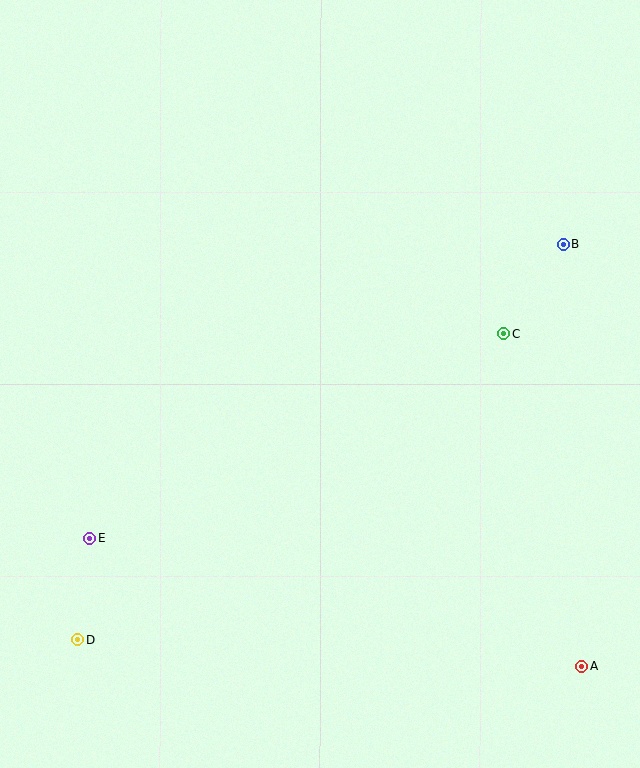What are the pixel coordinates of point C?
Point C is at (504, 334).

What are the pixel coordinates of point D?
Point D is at (77, 640).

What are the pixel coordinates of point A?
Point A is at (581, 666).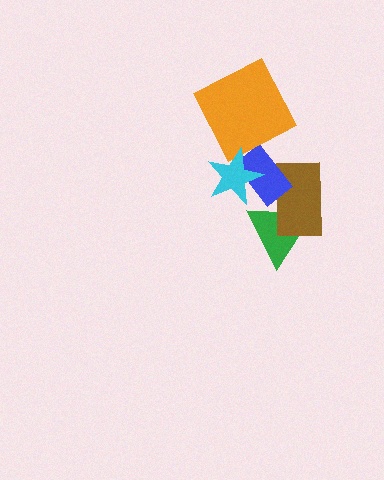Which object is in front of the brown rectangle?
The blue rectangle is in front of the brown rectangle.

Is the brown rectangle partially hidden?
Yes, it is partially covered by another shape.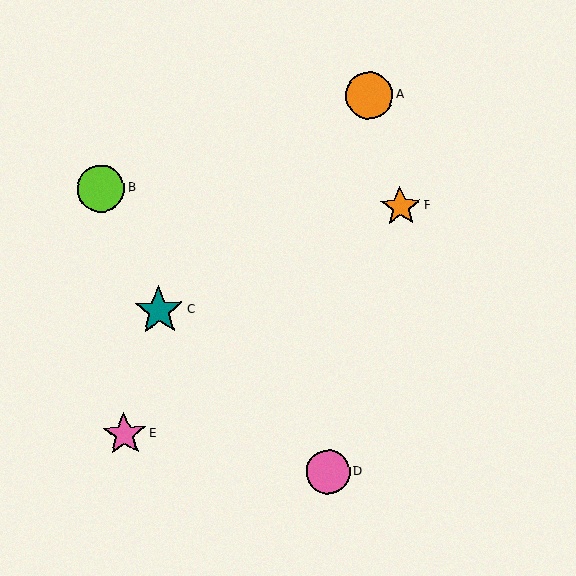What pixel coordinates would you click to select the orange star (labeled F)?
Click at (401, 206) to select the orange star F.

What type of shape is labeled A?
Shape A is an orange circle.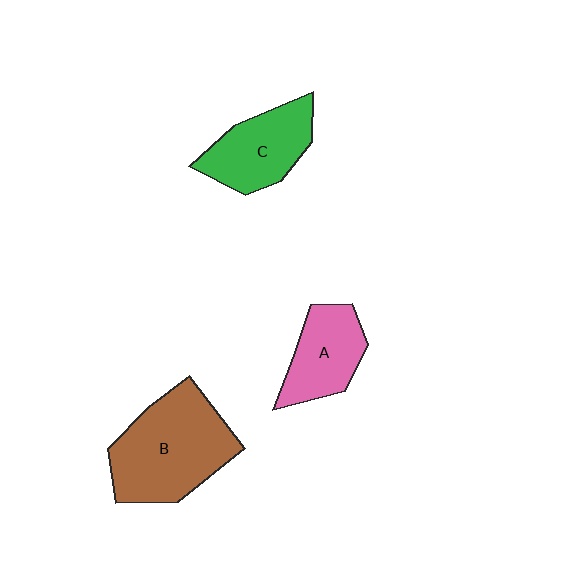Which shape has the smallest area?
Shape A (pink).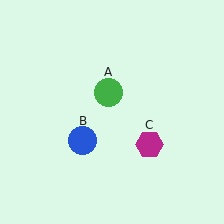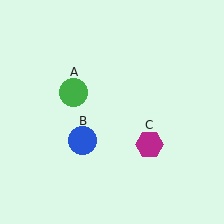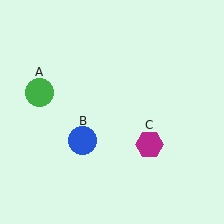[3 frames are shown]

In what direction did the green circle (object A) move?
The green circle (object A) moved left.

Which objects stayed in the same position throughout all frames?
Blue circle (object B) and magenta hexagon (object C) remained stationary.